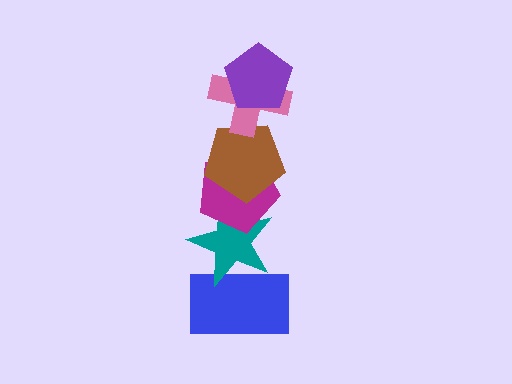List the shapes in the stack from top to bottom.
From top to bottom: the purple pentagon, the pink cross, the brown pentagon, the magenta pentagon, the teal star, the blue rectangle.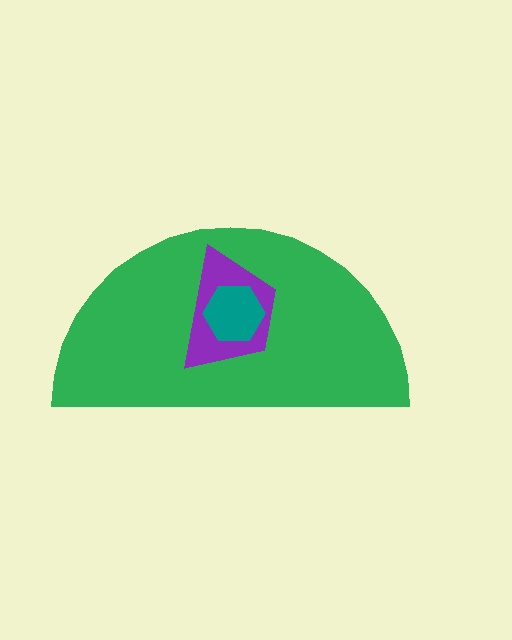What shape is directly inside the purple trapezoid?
The teal hexagon.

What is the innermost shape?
The teal hexagon.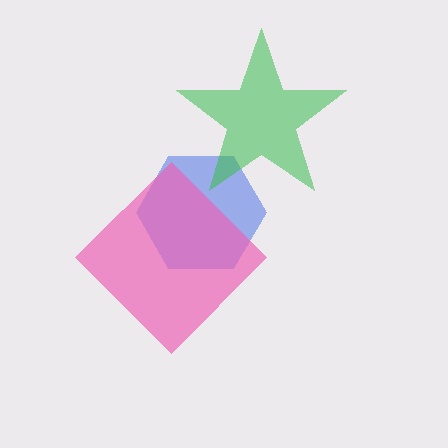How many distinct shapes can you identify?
There are 3 distinct shapes: a blue hexagon, a green star, a pink diamond.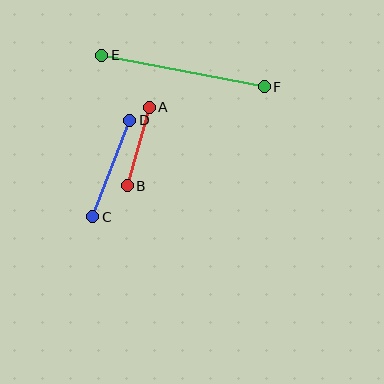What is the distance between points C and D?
The distance is approximately 103 pixels.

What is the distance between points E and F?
The distance is approximately 165 pixels.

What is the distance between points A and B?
The distance is approximately 81 pixels.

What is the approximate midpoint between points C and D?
The midpoint is at approximately (111, 169) pixels.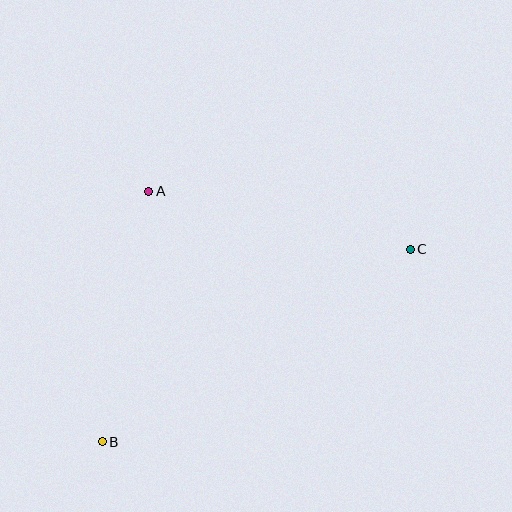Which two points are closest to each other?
Points A and B are closest to each other.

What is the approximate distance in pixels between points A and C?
The distance between A and C is approximately 268 pixels.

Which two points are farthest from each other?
Points B and C are farthest from each other.